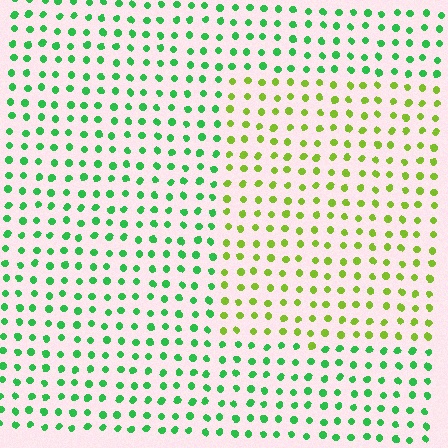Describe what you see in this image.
The image is filled with small green elements in a uniform arrangement. A rectangle-shaped region is visible where the elements are tinted to a slightly different hue, forming a subtle color boundary.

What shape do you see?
I see a rectangle.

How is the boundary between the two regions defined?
The boundary is defined purely by a slight shift in hue (about 46 degrees). Spacing, size, and orientation are identical on both sides.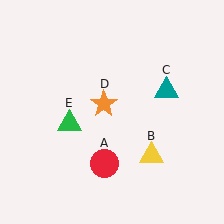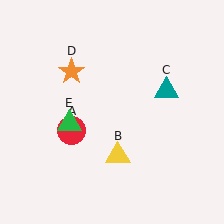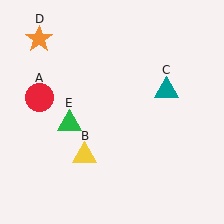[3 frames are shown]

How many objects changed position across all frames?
3 objects changed position: red circle (object A), yellow triangle (object B), orange star (object D).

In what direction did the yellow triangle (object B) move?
The yellow triangle (object B) moved left.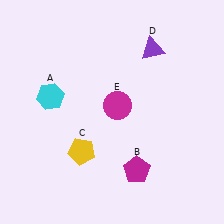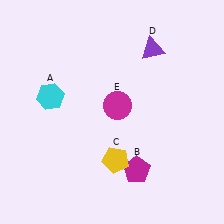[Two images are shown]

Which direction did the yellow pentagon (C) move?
The yellow pentagon (C) moved right.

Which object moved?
The yellow pentagon (C) moved right.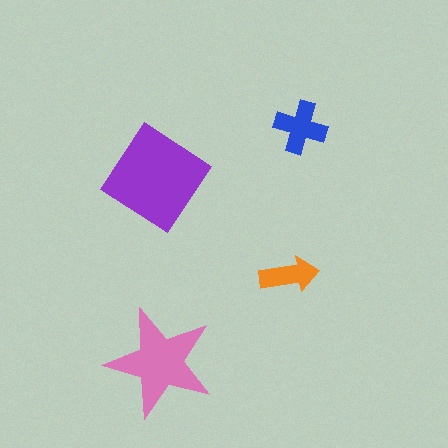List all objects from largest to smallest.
The purple diamond, the pink star, the blue cross, the orange arrow.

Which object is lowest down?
The pink star is bottommost.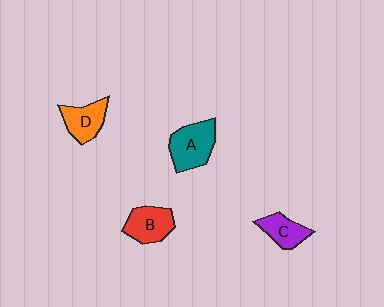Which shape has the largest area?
Shape A (teal).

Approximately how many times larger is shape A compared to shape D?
Approximately 1.3 times.